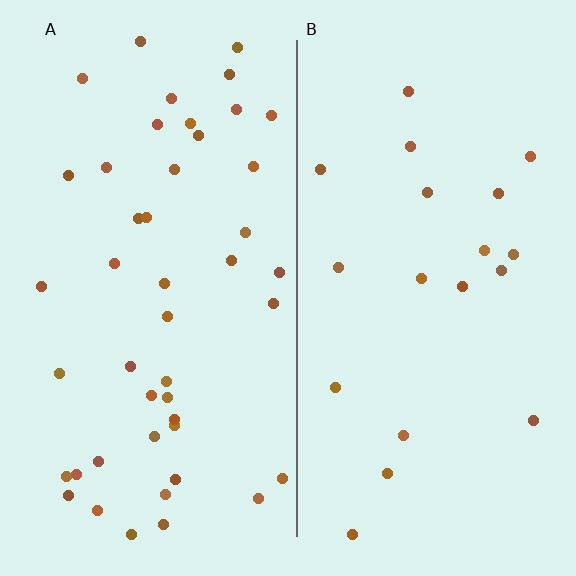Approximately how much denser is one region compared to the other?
Approximately 2.4× — region A over region B.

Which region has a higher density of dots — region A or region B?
A (the left).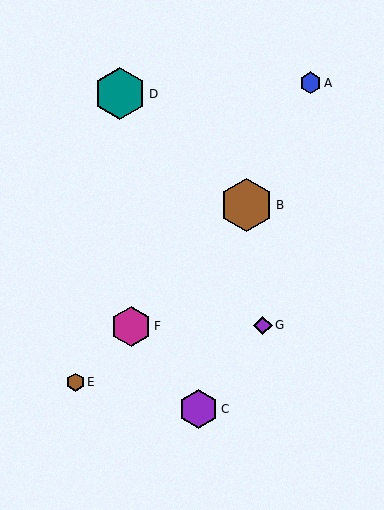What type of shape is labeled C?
Shape C is a purple hexagon.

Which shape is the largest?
The brown hexagon (labeled B) is the largest.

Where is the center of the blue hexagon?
The center of the blue hexagon is at (311, 83).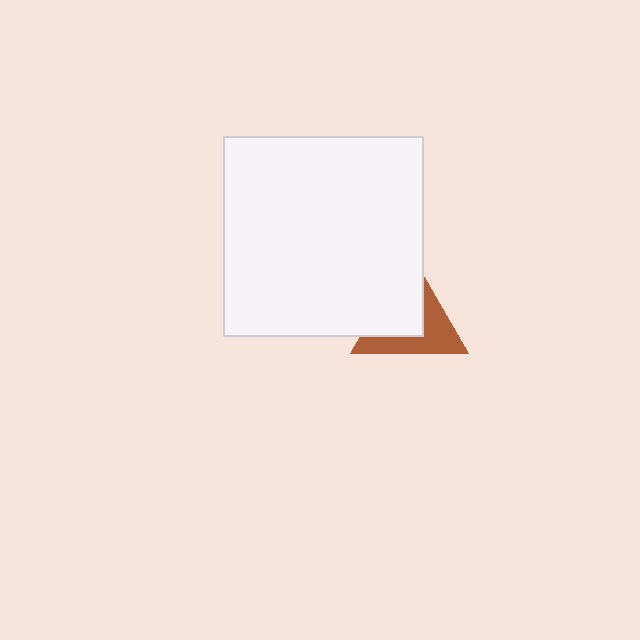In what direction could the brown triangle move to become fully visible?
The brown triangle could move toward the lower-right. That would shift it out from behind the white square entirely.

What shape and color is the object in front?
The object in front is a white square.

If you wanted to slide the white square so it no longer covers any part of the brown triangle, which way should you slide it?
Slide it toward the upper-left — that is the most direct way to separate the two shapes.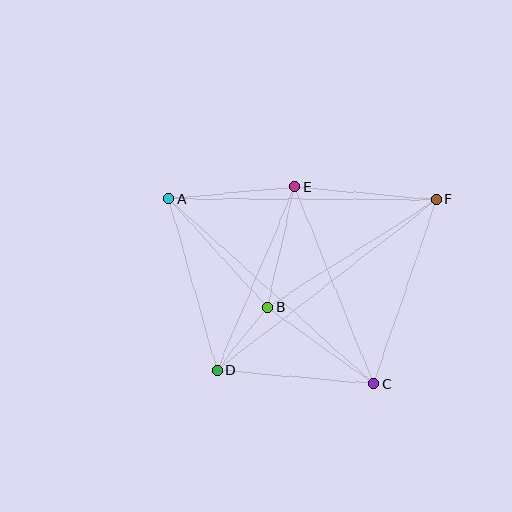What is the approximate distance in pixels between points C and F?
The distance between C and F is approximately 195 pixels.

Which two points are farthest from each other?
Points D and F are farthest from each other.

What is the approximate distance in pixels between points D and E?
The distance between D and E is approximately 199 pixels.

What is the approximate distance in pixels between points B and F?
The distance between B and F is approximately 200 pixels.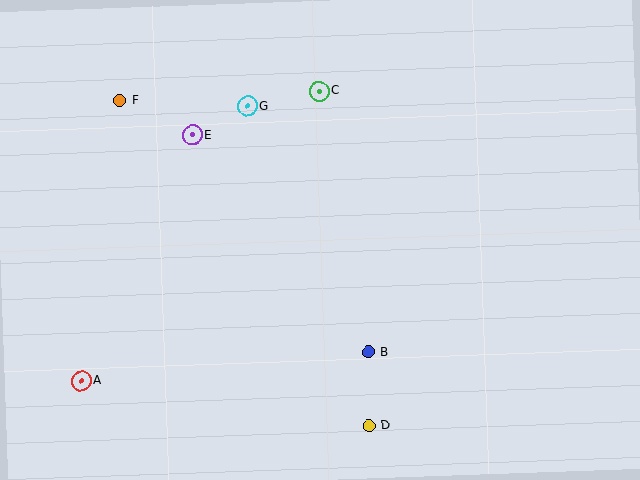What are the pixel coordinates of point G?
Point G is at (247, 106).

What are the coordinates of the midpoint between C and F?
The midpoint between C and F is at (220, 96).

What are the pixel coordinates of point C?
Point C is at (319, 91).